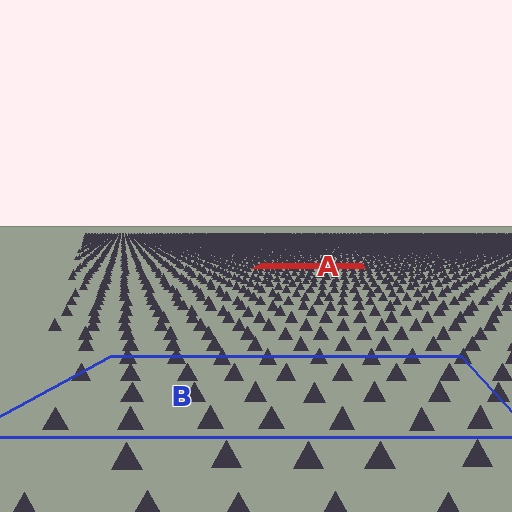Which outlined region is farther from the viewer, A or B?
Region A is farther from the viewer — the texture elements inside it appear smaller and more densely packed.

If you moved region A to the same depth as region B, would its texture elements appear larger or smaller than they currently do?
They would appear larger. At a closer depth, the same texture elements are projected at a bigger on-screen size.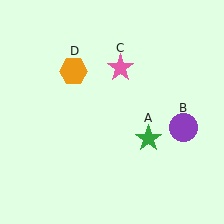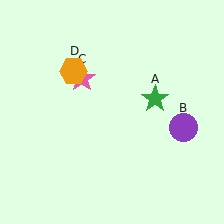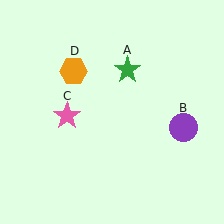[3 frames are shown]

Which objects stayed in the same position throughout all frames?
Purple circle (object B) and orange hexagon (object D) remained stationary.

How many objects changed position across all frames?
2 objects changed position: green star (object A), pink star (object C).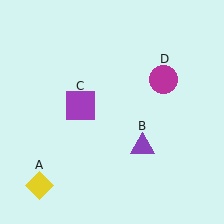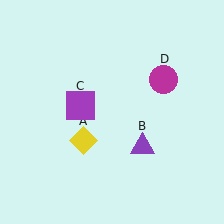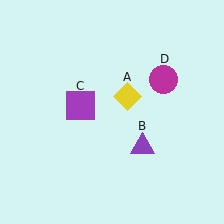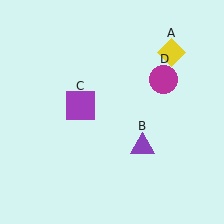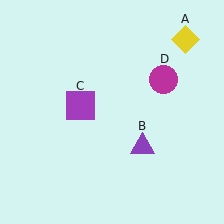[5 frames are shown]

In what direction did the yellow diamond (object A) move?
The yellow diamond (object A) moved up and to the right.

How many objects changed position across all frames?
1 object changed position: yellow diamond (object A).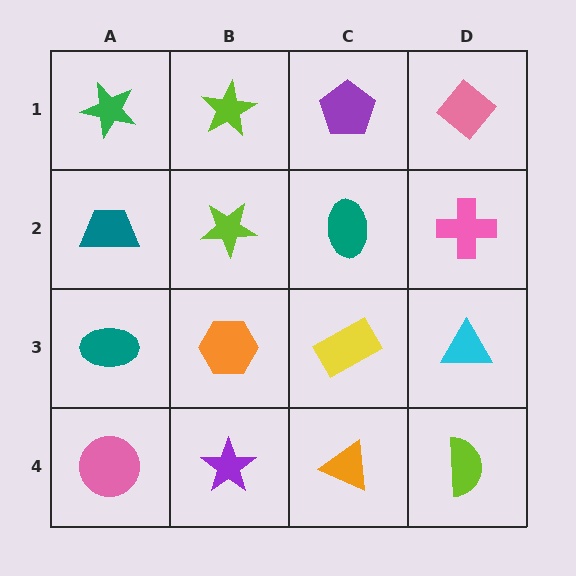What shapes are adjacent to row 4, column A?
A teal ellipse (row 3, column A), a purple star (row 4, column B).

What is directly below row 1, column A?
A teal trapezoid.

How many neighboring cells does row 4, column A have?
2.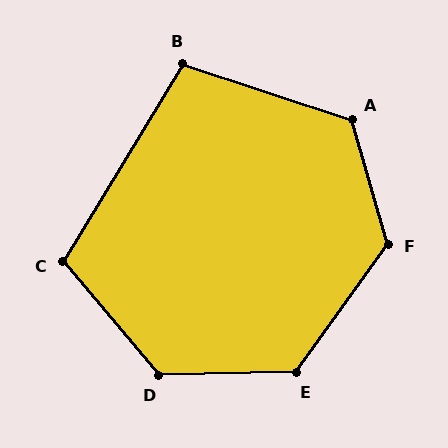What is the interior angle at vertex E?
Approximately 127 degrees (obtuse).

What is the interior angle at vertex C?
Approximately 109 degrees (obtuse).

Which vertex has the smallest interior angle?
B, at approximately 103 degrees.